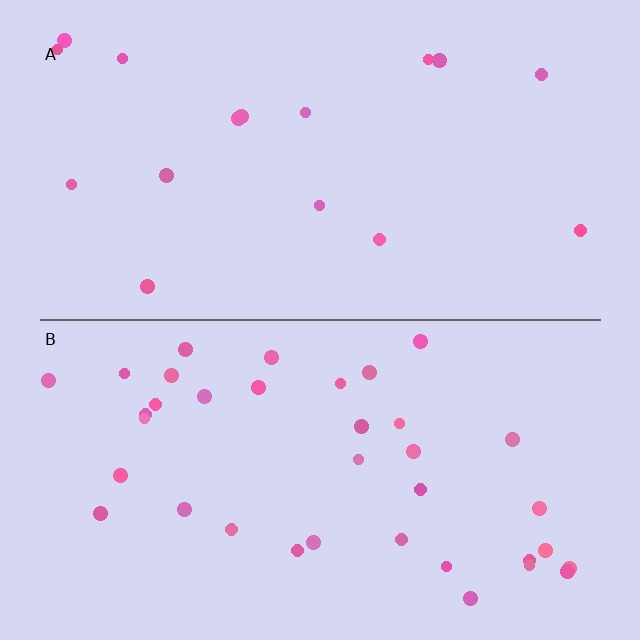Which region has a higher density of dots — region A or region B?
B (the bottom).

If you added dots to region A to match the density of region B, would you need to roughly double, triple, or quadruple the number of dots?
Approximately double.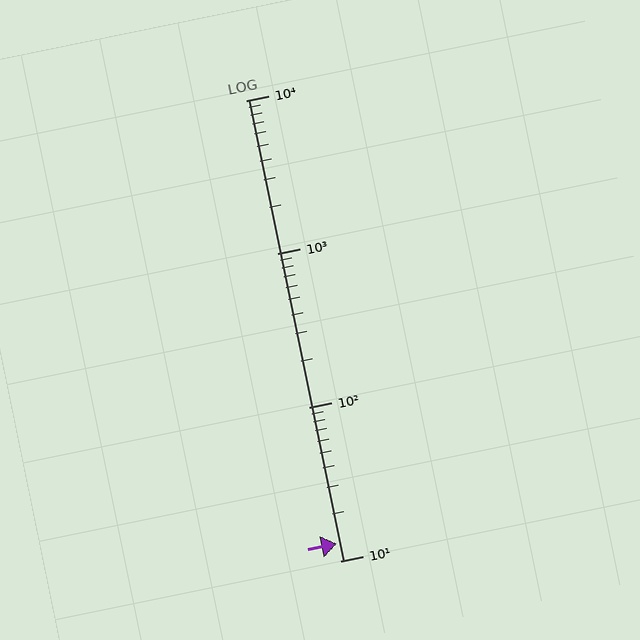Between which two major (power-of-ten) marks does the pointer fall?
The pointer is between 10 and 100.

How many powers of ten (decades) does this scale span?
The scale spans 3 decades, from 10 to 10000.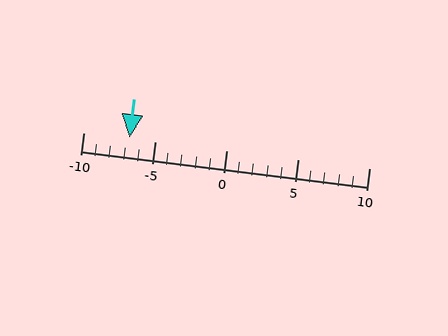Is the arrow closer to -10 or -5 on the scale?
The arrow is closer to -5.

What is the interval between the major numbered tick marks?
The major tick marks are spaced 5 units apart.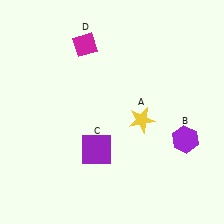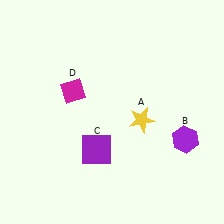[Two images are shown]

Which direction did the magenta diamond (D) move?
The magenta diamond (D) moved down.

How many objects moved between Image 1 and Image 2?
1 object moved between the two images.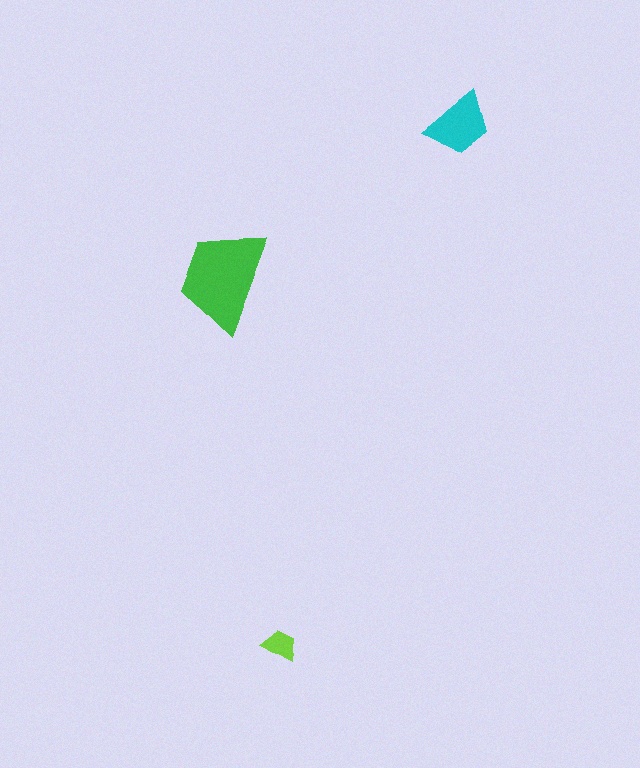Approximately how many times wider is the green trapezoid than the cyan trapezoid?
About 1.5 times wider.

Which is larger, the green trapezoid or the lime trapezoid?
The green one.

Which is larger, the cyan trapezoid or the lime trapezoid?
The cyan one.